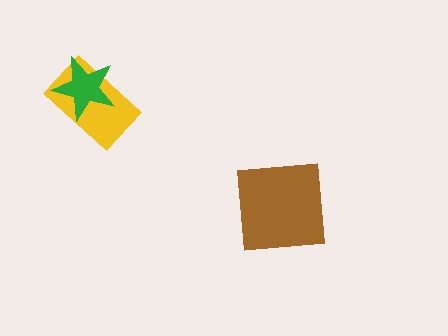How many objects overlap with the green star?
1 object overlaps with the green star.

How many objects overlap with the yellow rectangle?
1 object overlaps with the yellow rectangle.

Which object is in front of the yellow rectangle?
The green star is in front of the yellow rectangle.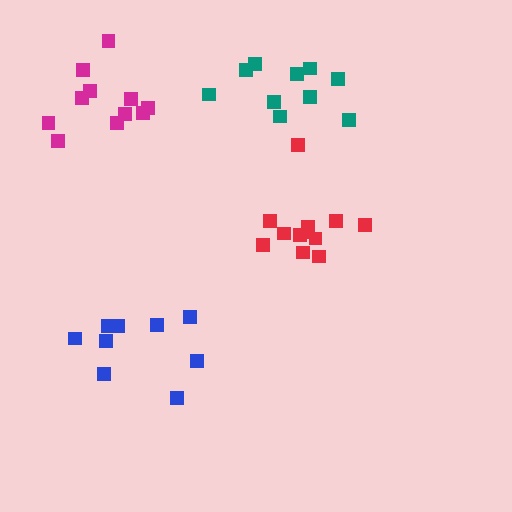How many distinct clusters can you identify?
There are 4 distinct clusters.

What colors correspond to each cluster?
The clusters are colored: teal, blue, red, magenta.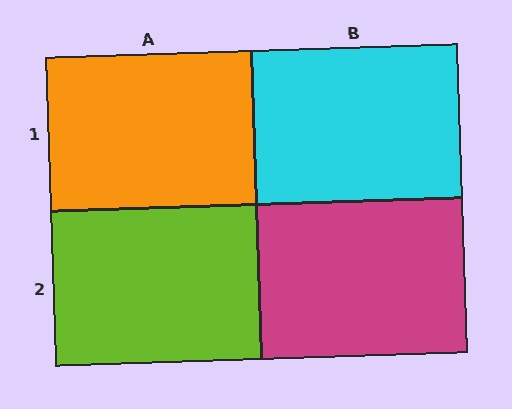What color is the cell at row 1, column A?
Orange.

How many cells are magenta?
1 cell is magenta.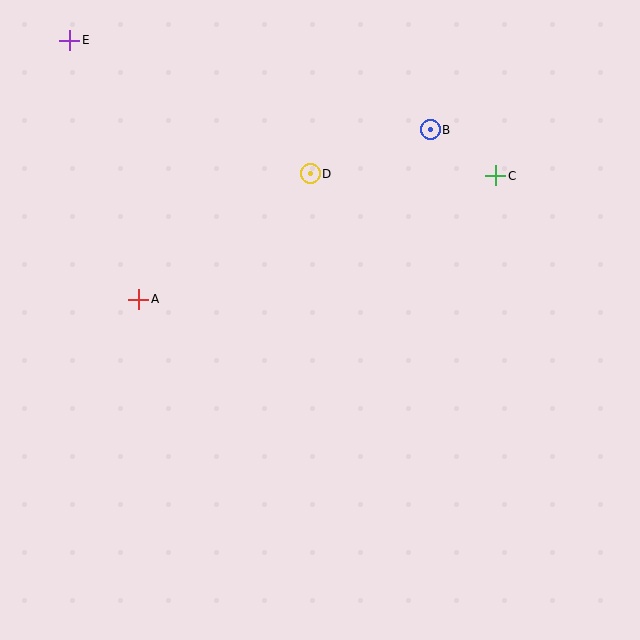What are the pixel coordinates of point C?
Point C is at (496, 176).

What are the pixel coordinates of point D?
Point D is at (310, 174).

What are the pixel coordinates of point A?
Point A is at (139, 299).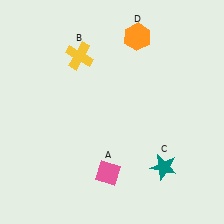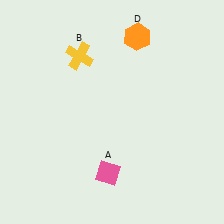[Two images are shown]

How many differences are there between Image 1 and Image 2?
There is 1 difference between the two images.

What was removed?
The teal star (C) was removed in Image 2.